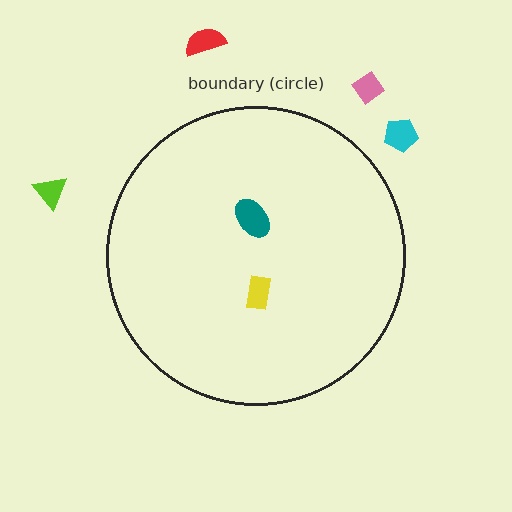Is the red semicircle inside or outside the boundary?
Outside.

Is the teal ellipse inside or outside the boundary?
Inside.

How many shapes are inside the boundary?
2 inside, 4 outside.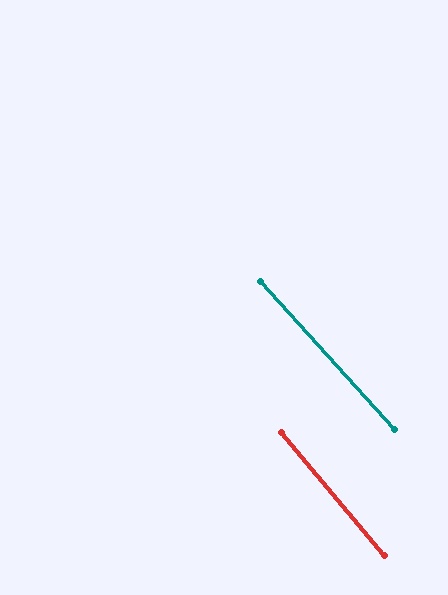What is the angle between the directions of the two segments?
Approximately 2 degrees.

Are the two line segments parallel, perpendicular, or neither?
Parallel — their directions differ by only 2.0°.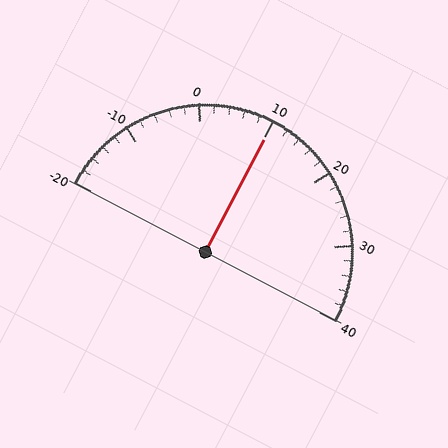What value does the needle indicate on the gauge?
The needle indicates approximately 10.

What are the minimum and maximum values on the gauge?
The gauge ranges from -20 to 40.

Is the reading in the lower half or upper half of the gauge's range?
The reading is in the upper half of the range (-20 to 40).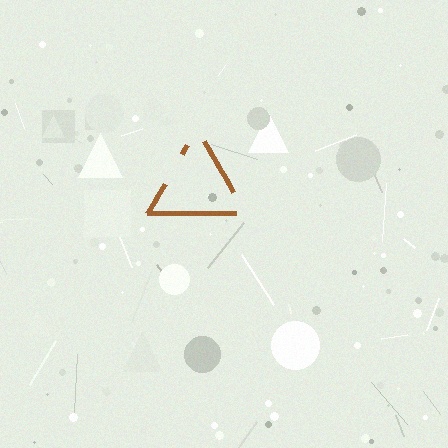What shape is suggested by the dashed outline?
The dashed outline suggests a triangle.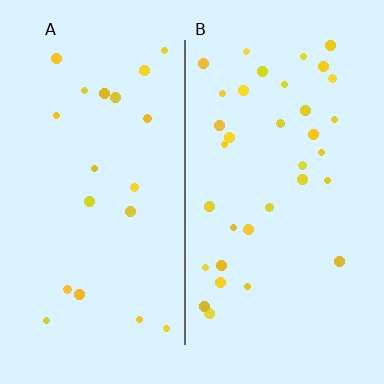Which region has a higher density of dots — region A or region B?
B (the right).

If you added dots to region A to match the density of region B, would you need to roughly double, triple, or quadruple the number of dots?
Approximately double.